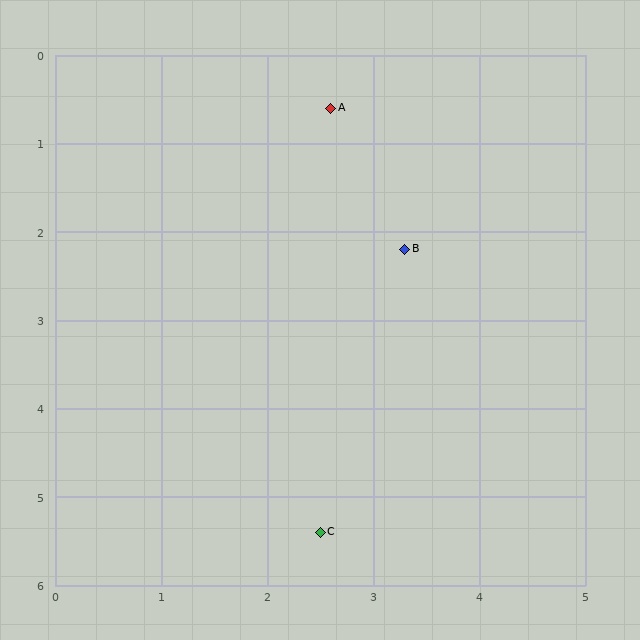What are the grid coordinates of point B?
Point B is at approximately (3.3, 2.2).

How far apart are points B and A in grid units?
Points B and A are about 1.7 grid units apart.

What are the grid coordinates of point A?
Point A is at approximately (2.6, 0.6).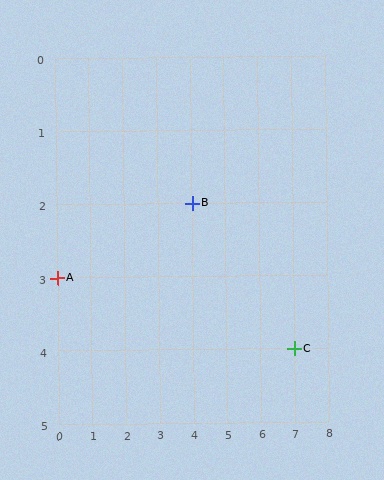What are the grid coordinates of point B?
Point B is at grid coordinates (4, 2).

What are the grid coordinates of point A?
Point A is at grid coordinates (0, 3).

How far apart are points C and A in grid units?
Points C and A are 7 columns and 1 row apart (about 7.1 grid units diagonally).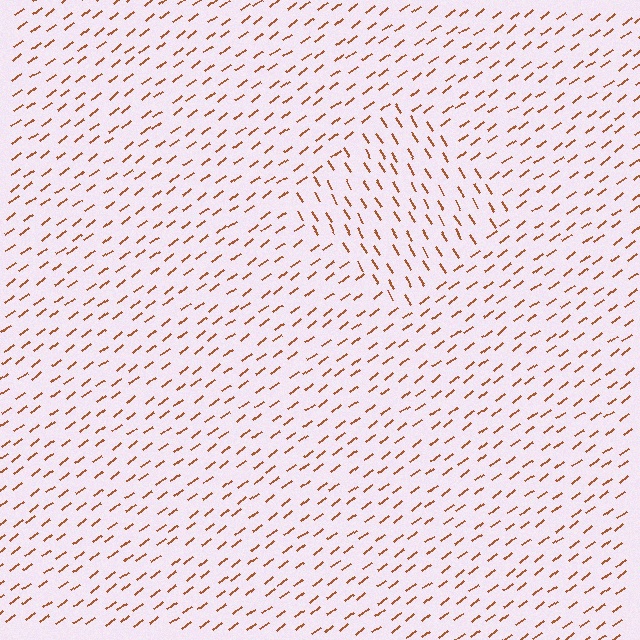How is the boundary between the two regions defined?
The boundary is defined purely by a change in line orientation (approximately 85 degrees difference). All lines are the same color and thickness.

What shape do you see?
I see a diamond.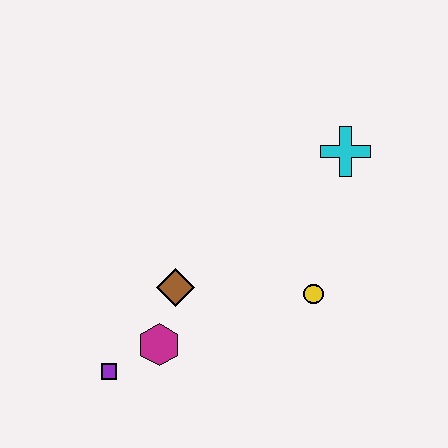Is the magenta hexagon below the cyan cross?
Yes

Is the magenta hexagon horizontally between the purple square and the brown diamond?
Yes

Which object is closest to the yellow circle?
The brown diamond is closest to the yellow circle.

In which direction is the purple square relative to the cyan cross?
The purple square is to the left of the cyan cross.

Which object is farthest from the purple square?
The cyan cross is farthest from the purple square.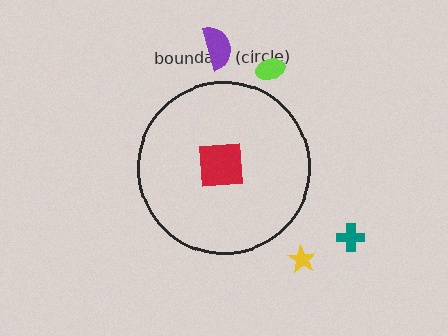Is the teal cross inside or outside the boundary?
Outside.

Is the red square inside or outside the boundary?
Inside.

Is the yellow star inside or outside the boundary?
Outside.